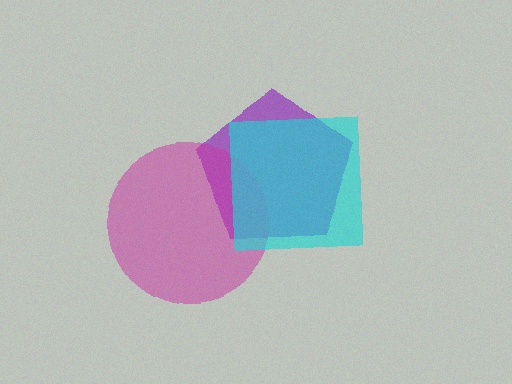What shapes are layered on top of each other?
The layered shapes are: a purple pentagon, a magenta circle, a cyan square.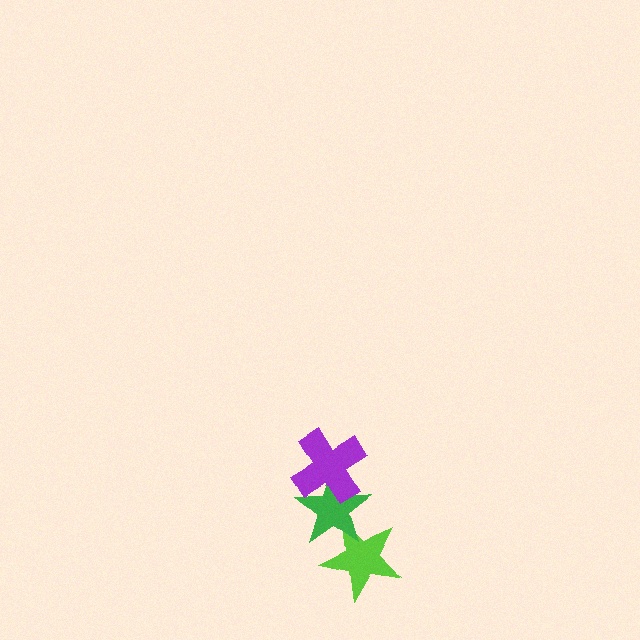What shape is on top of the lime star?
The green star is on top of the lime star.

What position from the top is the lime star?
The lime star is 3rd from the top.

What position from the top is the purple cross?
The purple cross is 1st from the top.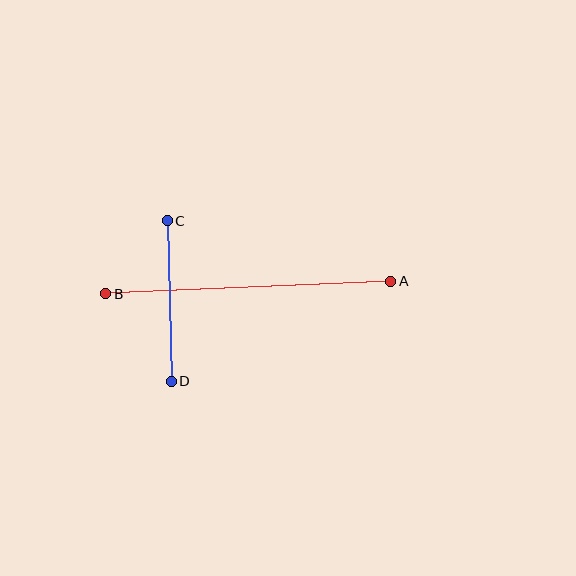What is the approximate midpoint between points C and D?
The midpoint is at approximately (169, 301) pixels.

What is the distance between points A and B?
The distance is approximately 285 pixels.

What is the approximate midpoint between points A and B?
The midpoint is at approximately (248, 287) pixels.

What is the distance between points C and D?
The distance is approximately 161 pixels.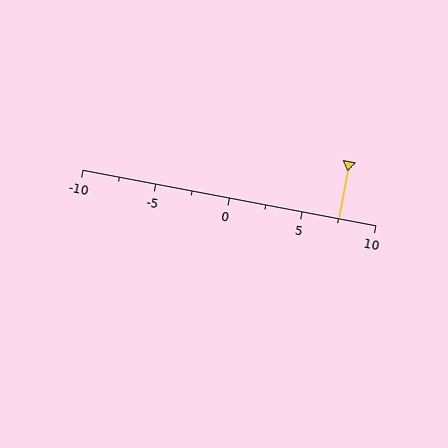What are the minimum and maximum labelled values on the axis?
The axis runs from -10 to 10.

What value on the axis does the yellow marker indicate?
The marker indicates approximately 7.5.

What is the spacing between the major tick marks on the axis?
The major ticks are spaced 5 apart.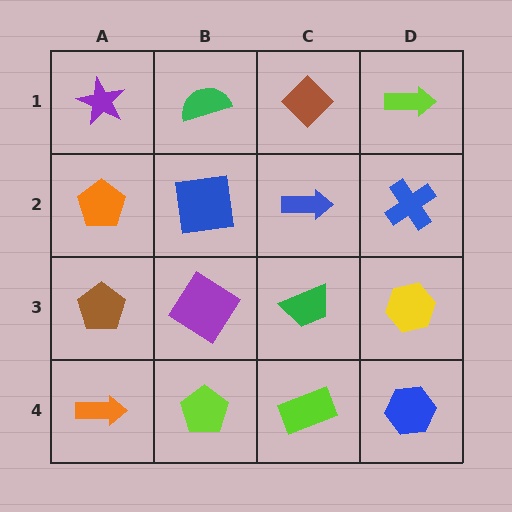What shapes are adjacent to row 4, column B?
A purple diamond (row 3, column B), an orange arrow (row 4, column A), a lime rectangle (row 4, column C).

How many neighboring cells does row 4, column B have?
3.